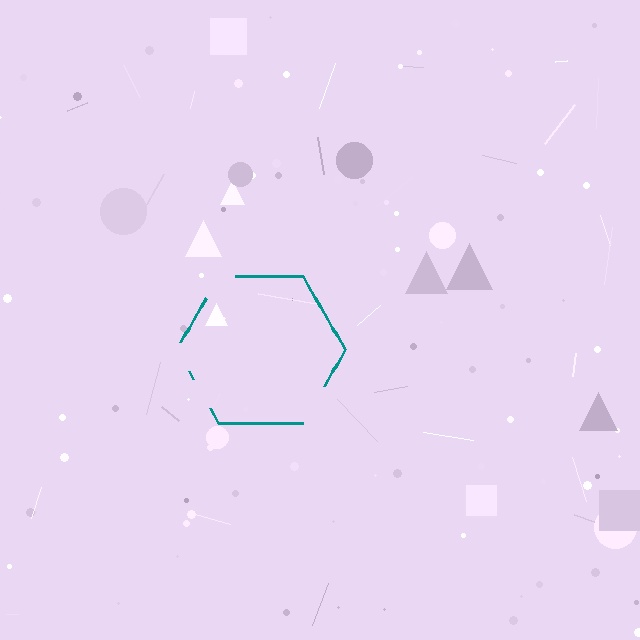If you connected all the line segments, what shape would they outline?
They would outline a hexagon.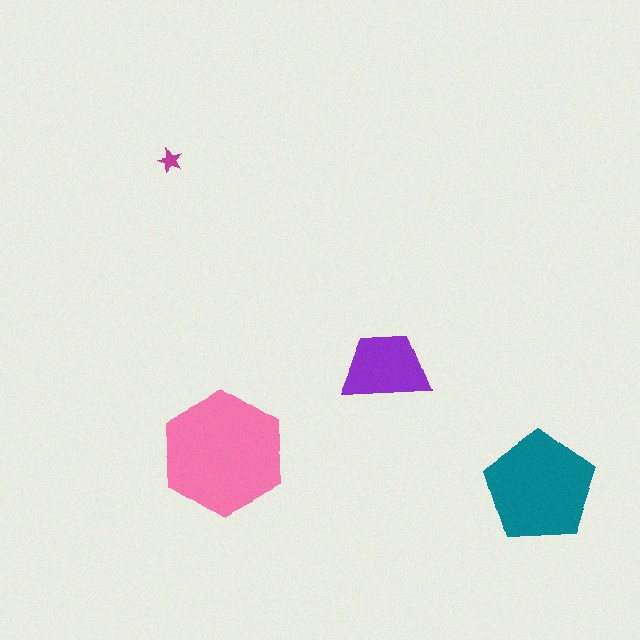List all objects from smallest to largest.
The magenta star, the purple trapezoid, the teal pentagon, the pink hexagon.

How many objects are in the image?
There are 4 objects in the image.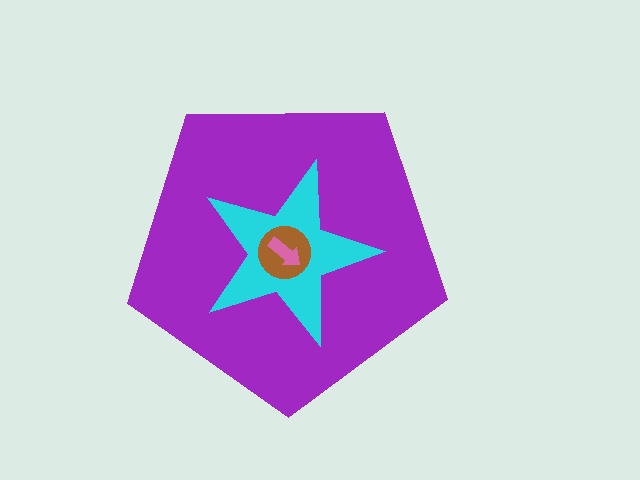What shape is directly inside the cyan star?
The brown circle.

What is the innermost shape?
The pink arrow.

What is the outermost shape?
The purple pentagon.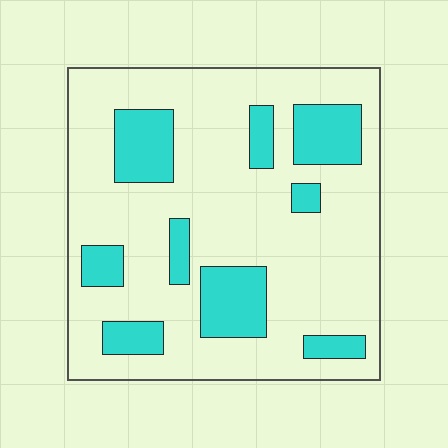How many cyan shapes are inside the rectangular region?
9.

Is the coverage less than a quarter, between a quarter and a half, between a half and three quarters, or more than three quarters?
Less than a quarter.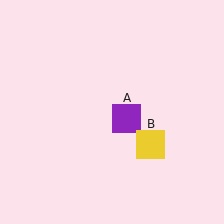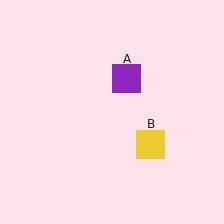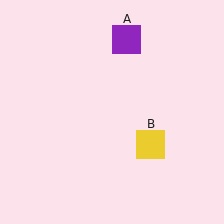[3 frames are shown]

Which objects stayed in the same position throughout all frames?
Yellow square (object B) remained stationary.